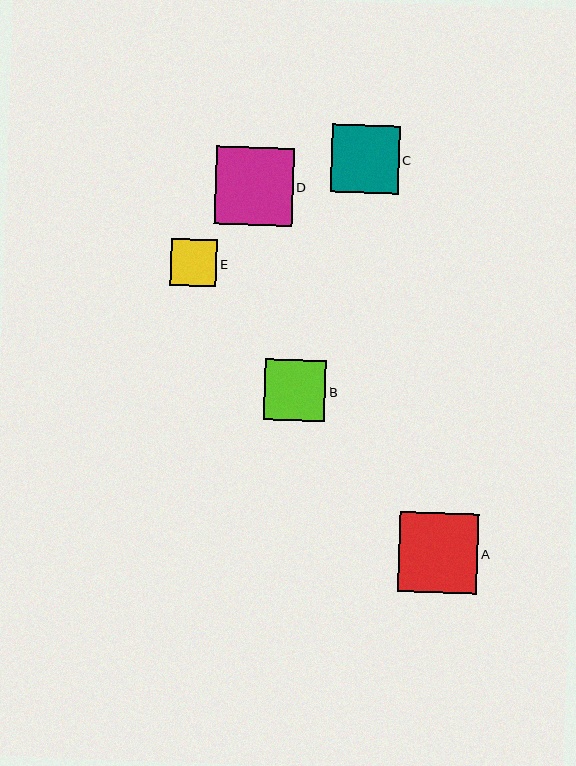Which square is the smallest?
Square E is the smallest with a size of approximately 47 pixels.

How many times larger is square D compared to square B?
Square D is approximately 1.3 times the size of square B.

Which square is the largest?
Square A is the largest with a size of approximately 79 pixels.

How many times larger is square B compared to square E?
Square B is approximately 1.3 times the size of square E.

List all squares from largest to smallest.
From largest to smallest: A, D, C, B, E.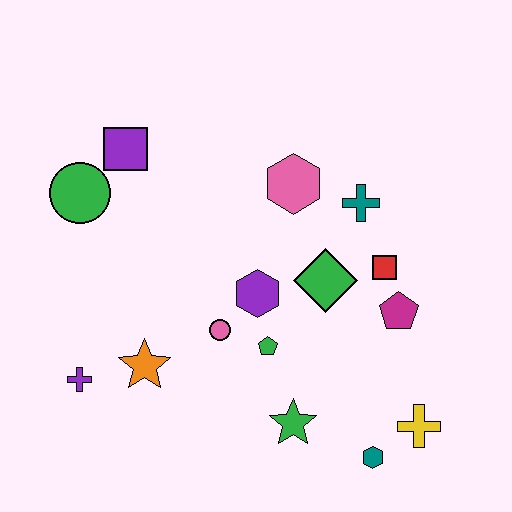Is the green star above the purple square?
No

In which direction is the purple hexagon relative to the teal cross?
The purple hexagon is to the left of the teal cross.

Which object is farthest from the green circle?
The yellow cross is farthest from the green circle.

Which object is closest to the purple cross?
The orange star is closest to the purple cross.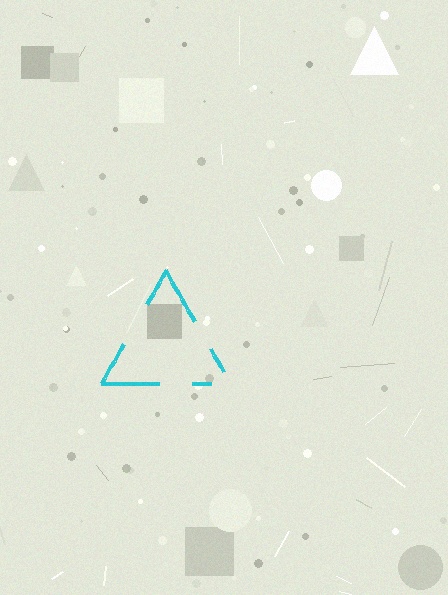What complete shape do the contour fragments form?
The contour fragments form a triangle.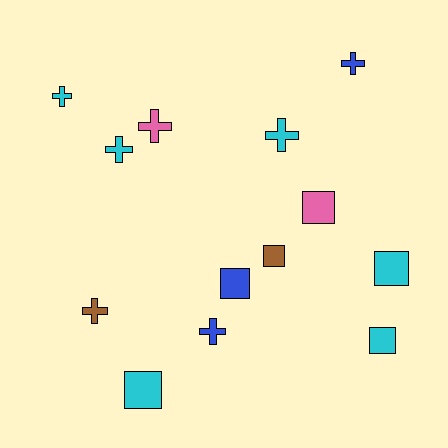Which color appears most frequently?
Cyan, with 6 objects.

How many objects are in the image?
There are 13 objects.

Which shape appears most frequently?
Cross, with 7 objects.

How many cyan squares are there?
There are 3 cyan squares.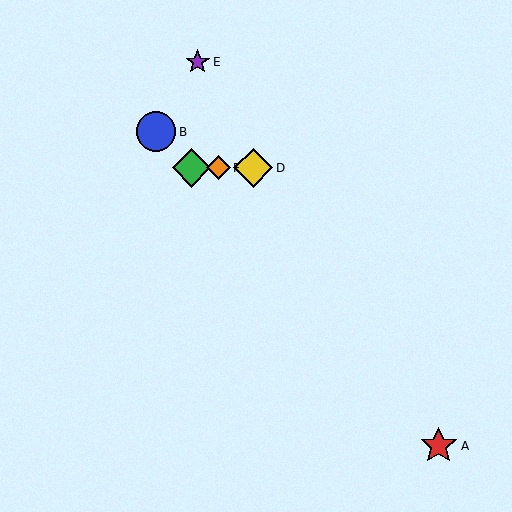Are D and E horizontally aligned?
No, D is at y≈168 and E is at y≈62.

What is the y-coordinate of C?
Object C is at y≈168.